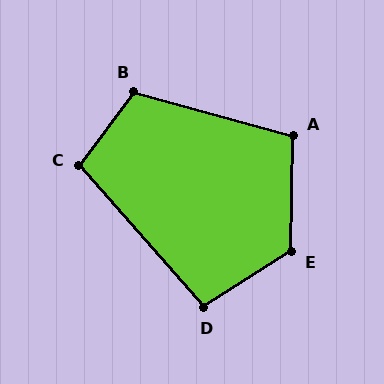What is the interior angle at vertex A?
Approximately 105 degrees (obtuse).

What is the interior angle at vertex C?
Approximately 102 degrees (obtuse).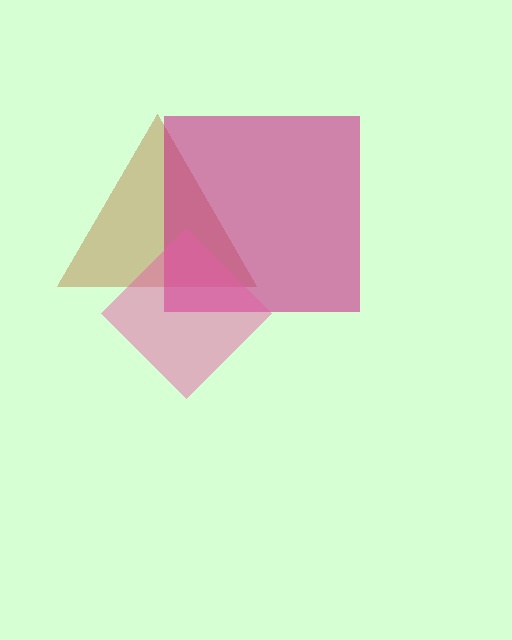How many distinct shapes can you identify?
There are 3 distinct shapes: a brown triangle, a magenta square, a pink diamond.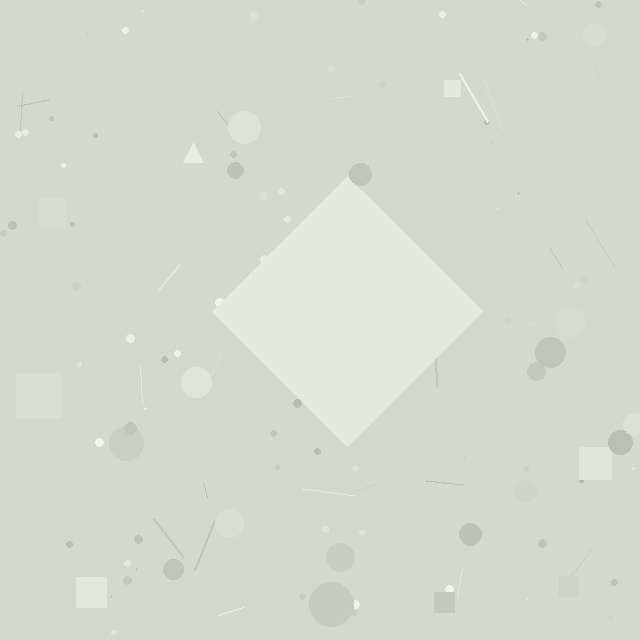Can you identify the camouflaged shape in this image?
The camouflaged shape is a diamond.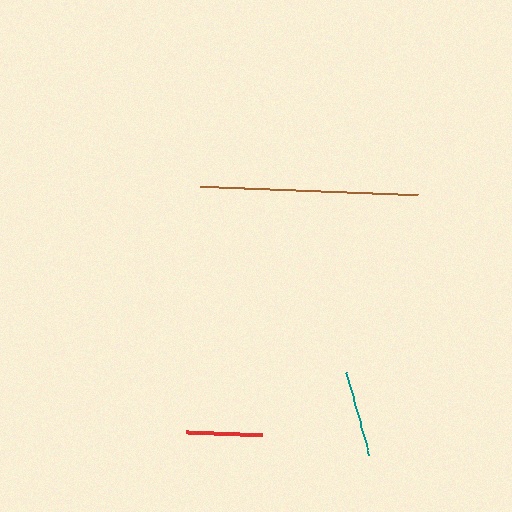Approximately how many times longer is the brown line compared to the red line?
The brown line is approximately 2.9 times the length of the red line.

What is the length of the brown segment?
The brown segment is approximately 219 pixels long.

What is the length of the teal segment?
The teal segment is approximately 86 pixels long.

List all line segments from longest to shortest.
From longest to shortest: brown, teal, red.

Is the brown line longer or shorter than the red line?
The brown line is longer than the red line.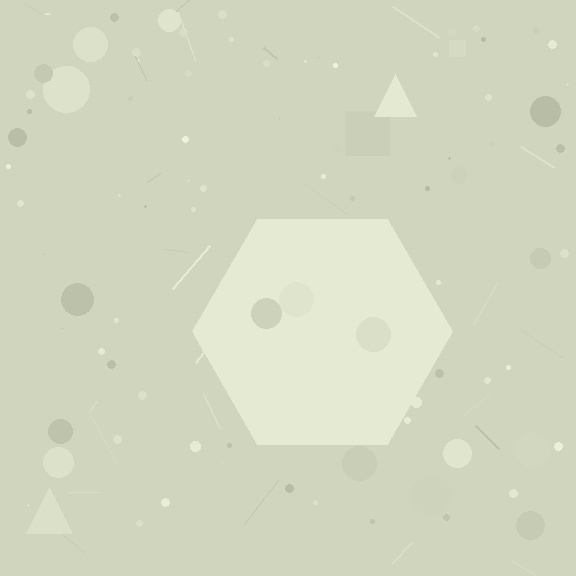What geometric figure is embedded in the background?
A hexagon is embedded in the background.